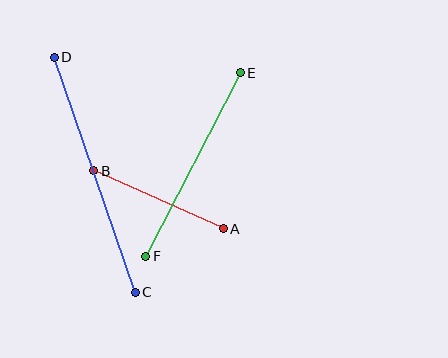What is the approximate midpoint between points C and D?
The midpoint is at approximately (95, 175) pixels.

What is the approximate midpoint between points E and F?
The midpoint is at approximately (193, 164) pixels.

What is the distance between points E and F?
The distance is approximately 206 pixels.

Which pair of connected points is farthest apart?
Points C and D are farthest apart.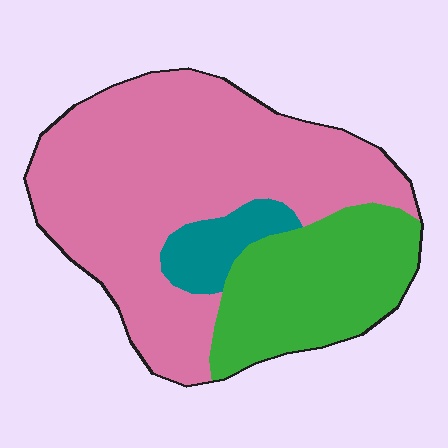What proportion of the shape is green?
Green covers 28% of the shape.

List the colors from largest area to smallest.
From largest to smallest: pink, green, teal.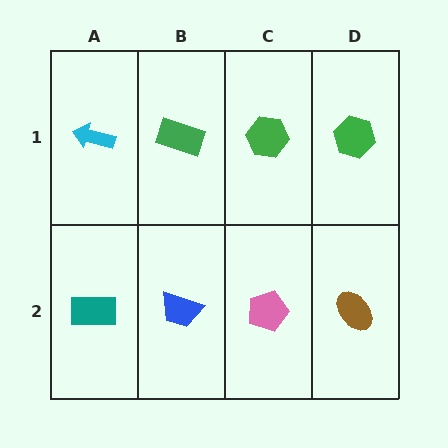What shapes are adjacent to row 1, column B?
A blue trapezoid (row 2, column B), a cyan arrow (row 1, column A), a green hexagon (row 1, column C).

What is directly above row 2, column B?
A green rectangle.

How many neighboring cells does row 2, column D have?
2.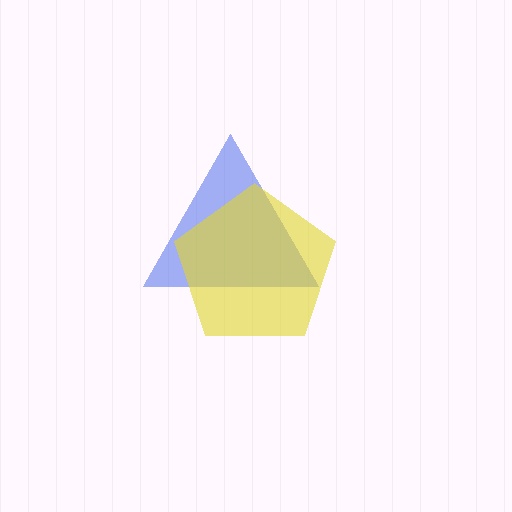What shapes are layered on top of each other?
The layered shapes are: a blue triangle, a yellow pentagon.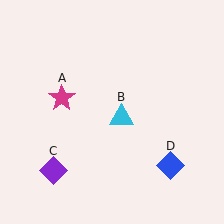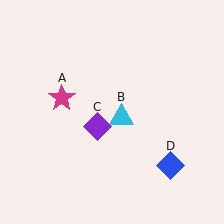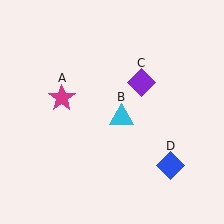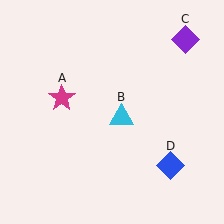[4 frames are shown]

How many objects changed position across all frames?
1 object changed position: purple diamond (object C).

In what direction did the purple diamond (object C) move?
The purple diamond (object C) moved up and to the right.